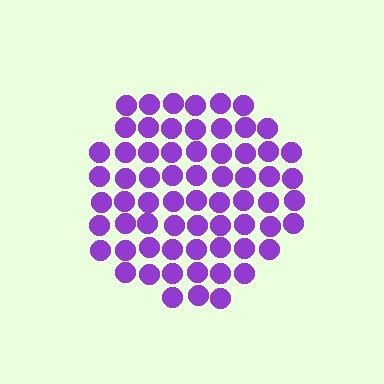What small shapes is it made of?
It is made of small circles.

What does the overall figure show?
The overall figure shows a circle.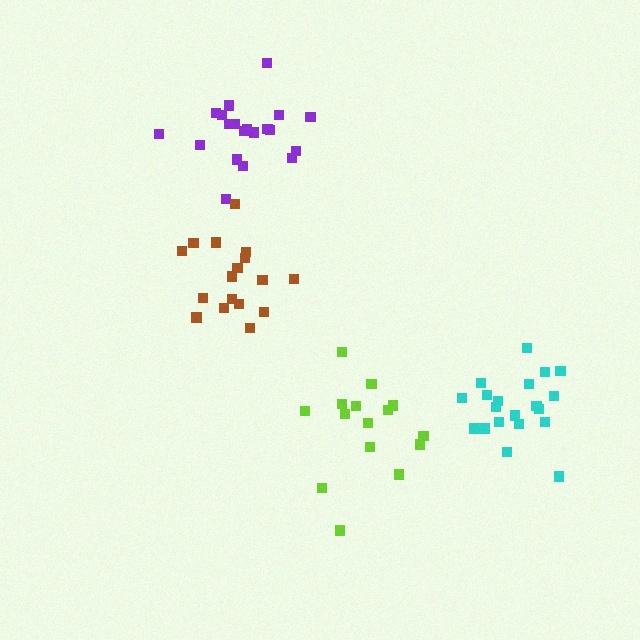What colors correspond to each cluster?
The clusters are colored: purple, lime, cyan, brown.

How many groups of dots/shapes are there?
There are 4 groups.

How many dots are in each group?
Group 1: 20 dots, Group 2: 15 dots, Group 3: 20 dots, Group 4: 17 dots (72 total).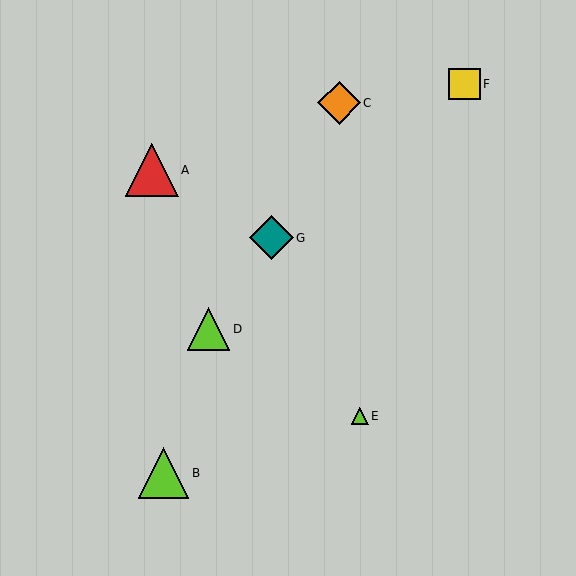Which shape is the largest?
The red triangle (labeled A) is the largest.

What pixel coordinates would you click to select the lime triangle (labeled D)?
Click at (208, 329) to select the lime triangle D.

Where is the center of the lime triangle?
The center of the lime triangle is at (360, 416).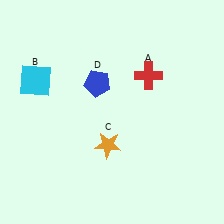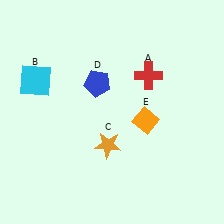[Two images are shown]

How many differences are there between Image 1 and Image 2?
There is 1 difference between the two images.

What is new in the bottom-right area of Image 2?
An orange diamond (E) was added in the bottom-right area of Image 2.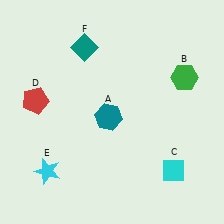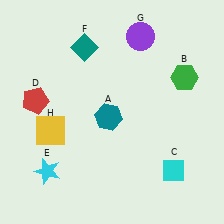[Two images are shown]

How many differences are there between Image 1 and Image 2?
There are 2 differences between the two images.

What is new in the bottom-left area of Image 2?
A yellow square (H) was added in the bottom-left area of Image 2.